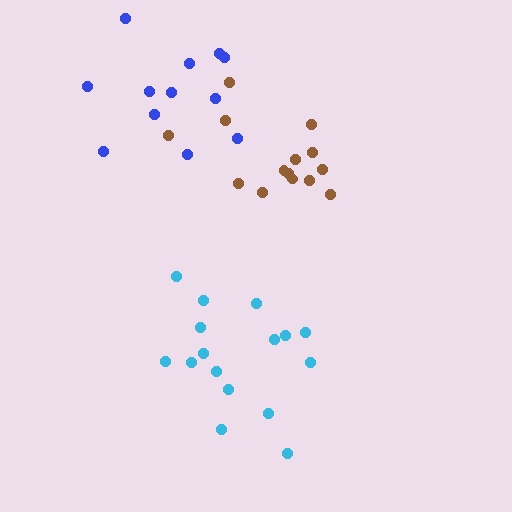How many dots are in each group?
Group 1: 16 dots, Group 2: 14 dots, Group 3: 12 dots (42 total).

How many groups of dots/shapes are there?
There are 3 groups.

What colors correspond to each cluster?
The clusters are colored: cyan, brown, blue.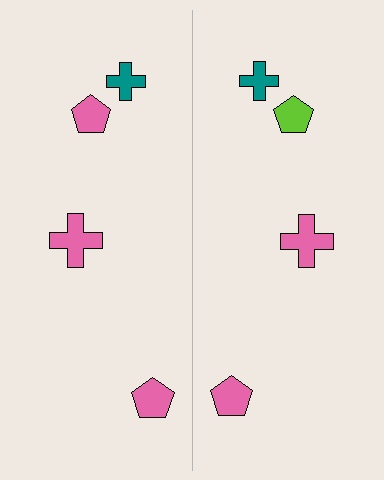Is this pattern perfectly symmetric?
No, the pattern is not perfectly symmetric. The lime pentagon on the right side breaks the symmetry — its mirror counterpart is pink.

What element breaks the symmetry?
The lime pentagon on the right side breaks the symmetry — its mirror counterpart is pink.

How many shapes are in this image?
There are 8 shapes in this image.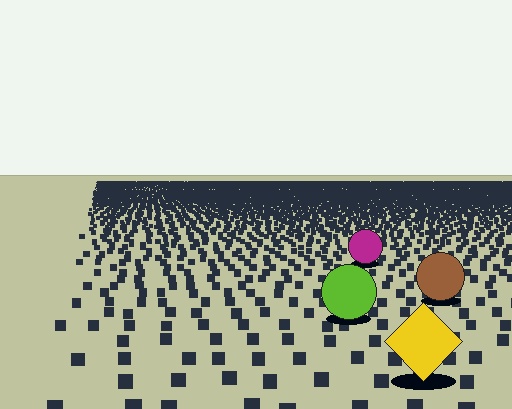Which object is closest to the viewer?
The yellow diamond is closest. The texture marks near it are larger and more spread out.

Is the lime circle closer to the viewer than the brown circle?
Yes. The lime circle is closer — you can tell from the texture gradient: the ground texture is coarser near it.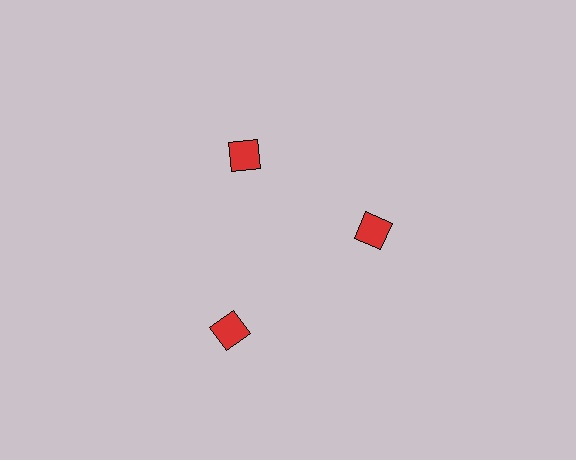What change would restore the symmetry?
The symmetry would be restored by moving it inward, back onto the ring so that all 3 diamonds sit at equal angles and equal distance from the center.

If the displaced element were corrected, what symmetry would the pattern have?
It would have 3-fold rotational symmetry — the pattern would map onto itself every 120 degrees.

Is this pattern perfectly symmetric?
No. The 3 red diamonds are arranged in a ring, but one element near the 7 o'clock position is pushed outward from the center, breaking the 3-fold rotational symmetry.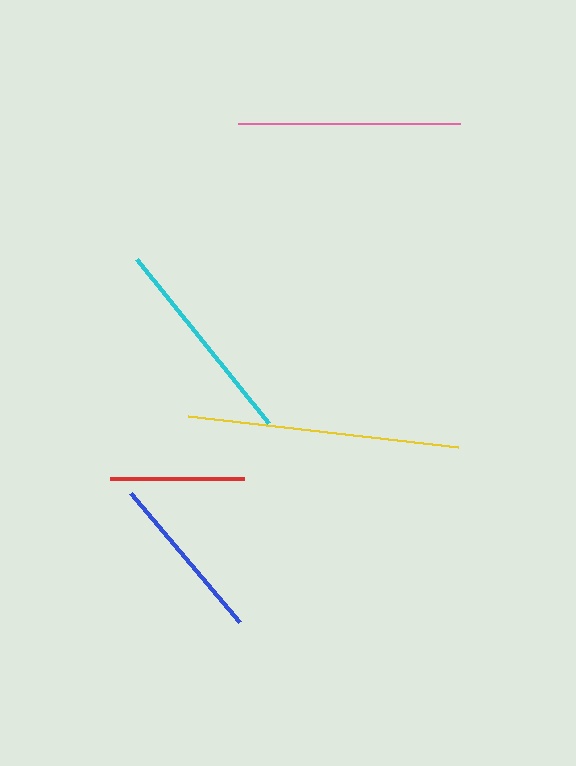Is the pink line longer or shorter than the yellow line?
The yellow line is longer than the pink line.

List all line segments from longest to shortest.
From longest to shortest: yellow, pink, cyan, blue, red.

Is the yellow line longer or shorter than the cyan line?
The yellow line is longer than the cyan line.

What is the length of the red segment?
The red segment is approximately 134 pixels long.